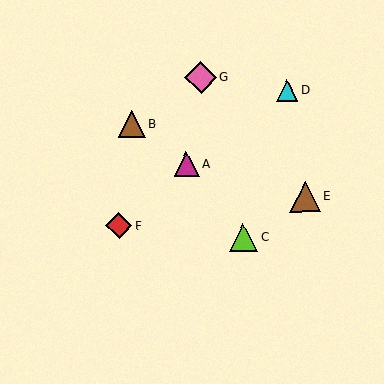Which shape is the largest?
The pink diamond (labeled G) is the largest.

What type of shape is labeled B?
Shape B is a brown triangle.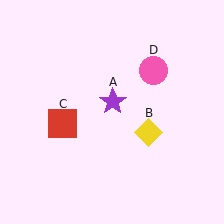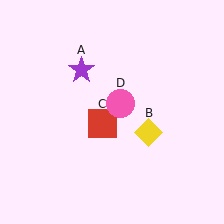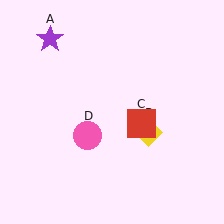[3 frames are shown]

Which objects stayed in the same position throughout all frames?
Yellow diamond (object B) remained stationary.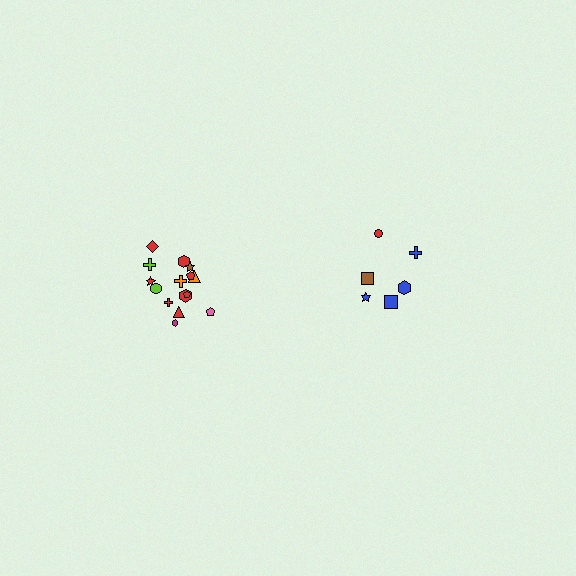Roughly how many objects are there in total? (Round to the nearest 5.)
Roughly 20 objects in total.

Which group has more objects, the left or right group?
The left group.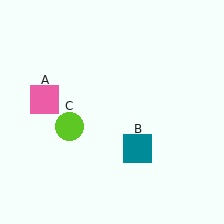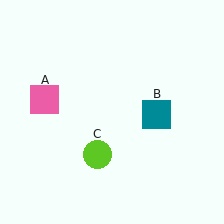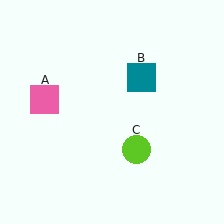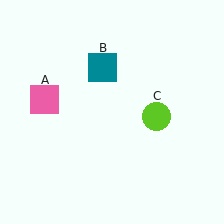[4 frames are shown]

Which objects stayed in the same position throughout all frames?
Pink square (object A) remained stationary.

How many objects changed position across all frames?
2 objects changed position: teal square (object B), lime circle (object C).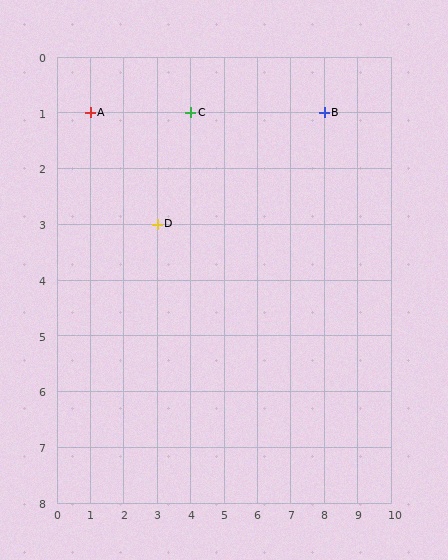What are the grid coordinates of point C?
Point C is at grid coordinates (4, 1).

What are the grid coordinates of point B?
Point B is at grid coordinates (8, 1).